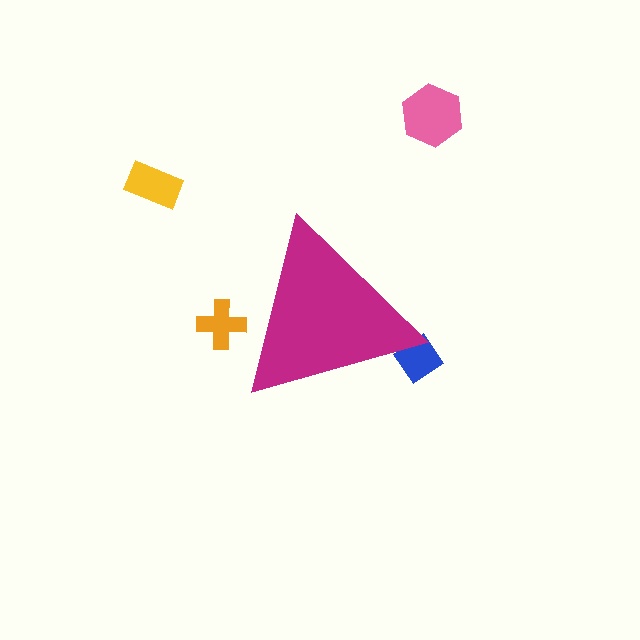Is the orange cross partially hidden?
Yes, the orange cross is partially hidden behind the magenta triangle.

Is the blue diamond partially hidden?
Yes, the blue diamond is partially hidden behind the magenta triangle.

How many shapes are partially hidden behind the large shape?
2 shapes are partially hidden.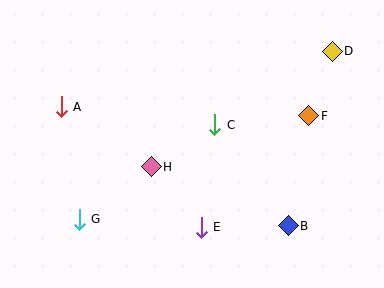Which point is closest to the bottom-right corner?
Point B is closest to the bottom-right corner.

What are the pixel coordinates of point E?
Point E is at (201, 227).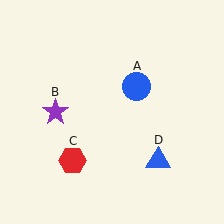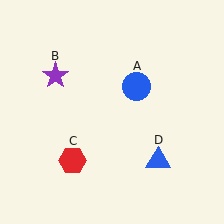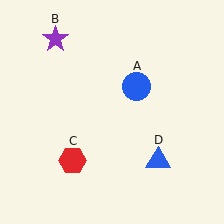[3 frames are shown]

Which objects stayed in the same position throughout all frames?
Blue circle (object A) and red hexagon (object C) and blue triangle (object D) remained stationary.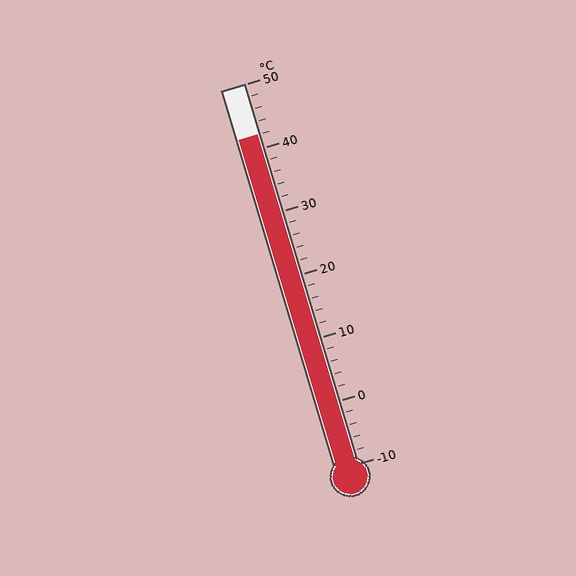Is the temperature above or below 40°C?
The temperature is above 40°C.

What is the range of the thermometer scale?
The thermometer scale ranges from -10°C to 50°C.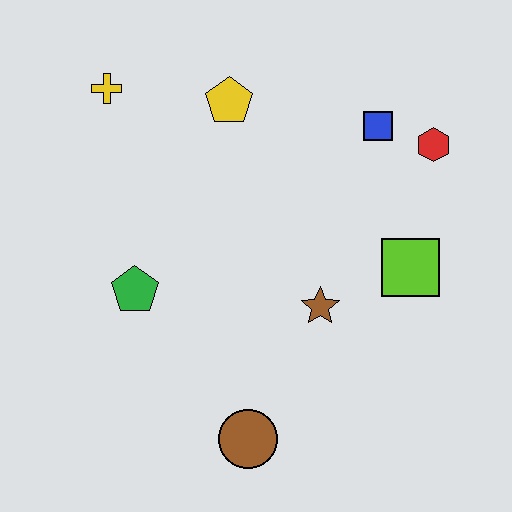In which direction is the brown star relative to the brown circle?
The brown star is above the brown circle.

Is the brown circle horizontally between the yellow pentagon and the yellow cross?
No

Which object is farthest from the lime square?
The yellow cross is farthest from the lime square.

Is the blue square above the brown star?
Yes